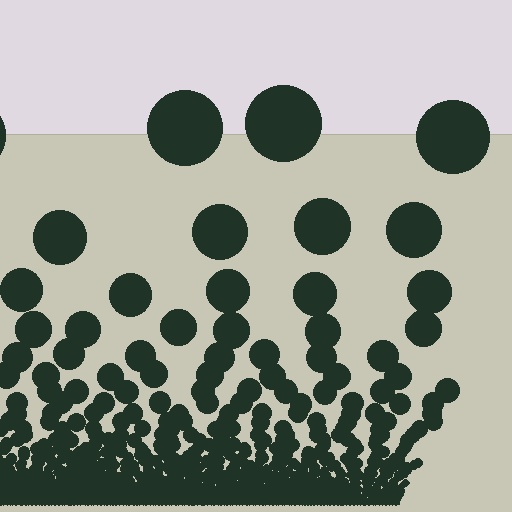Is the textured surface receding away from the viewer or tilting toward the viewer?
The surface appears to tilt toward the viewer. Texture elements get larger and sparser toward the top.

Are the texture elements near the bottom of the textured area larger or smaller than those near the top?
Smaller. The gradient is inverted — elements near the bottom are smaller and denser.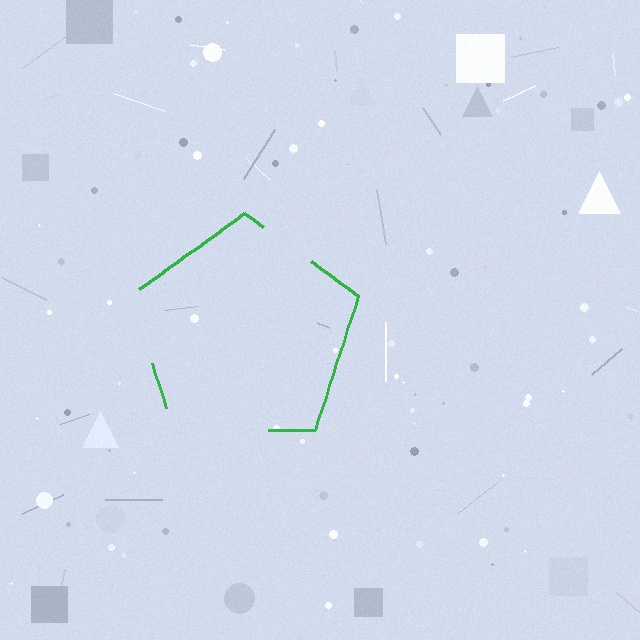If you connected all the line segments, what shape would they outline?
They would outline a pentagon.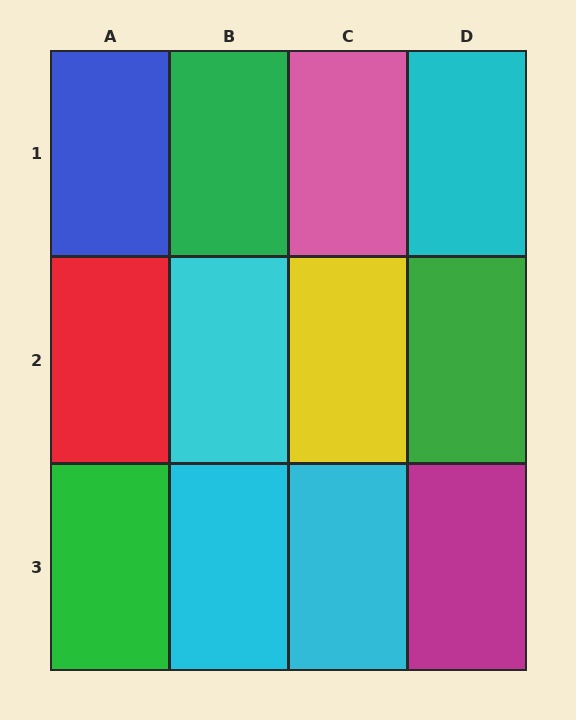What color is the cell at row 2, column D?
Green.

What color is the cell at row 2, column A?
Red.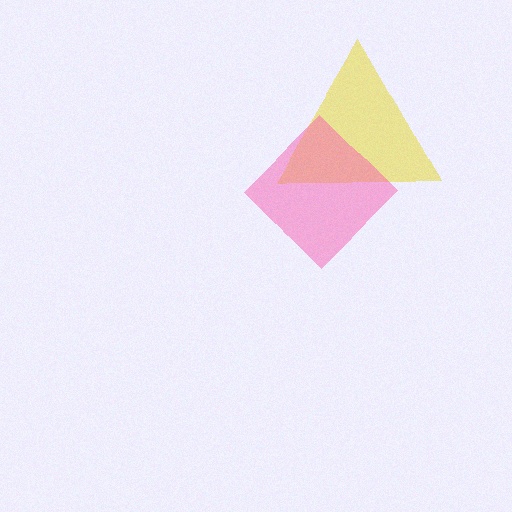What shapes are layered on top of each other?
The layered shapes are: a yellow triangle, a pink diamond.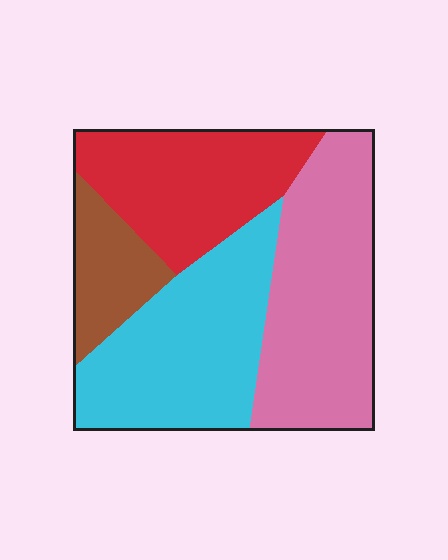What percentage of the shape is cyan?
Cyan takes up between a quarter and a half of the shape.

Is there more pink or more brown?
Pink.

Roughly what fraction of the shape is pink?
Pink takes up about one third (1/3) of the shape.